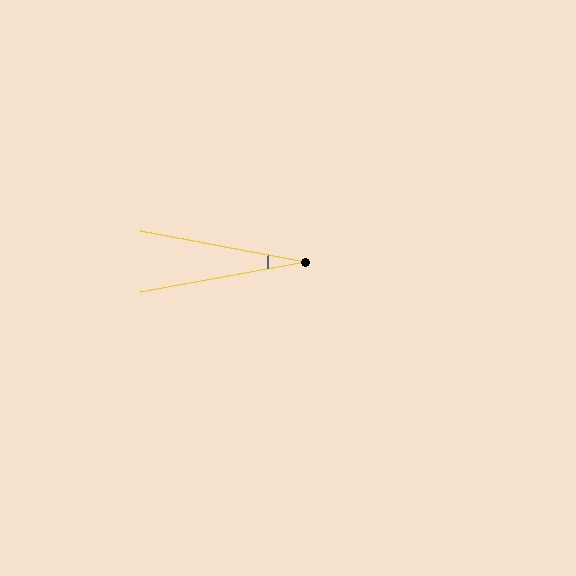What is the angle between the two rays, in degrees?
Approximately 21 degrees.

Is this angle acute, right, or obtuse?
It is acute.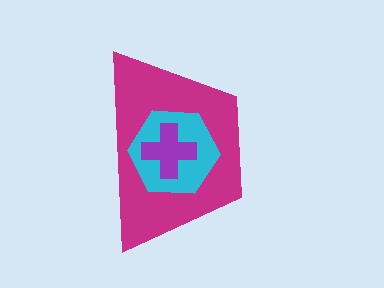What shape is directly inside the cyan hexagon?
The purple cross.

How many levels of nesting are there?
3.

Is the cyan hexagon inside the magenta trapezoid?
Yes.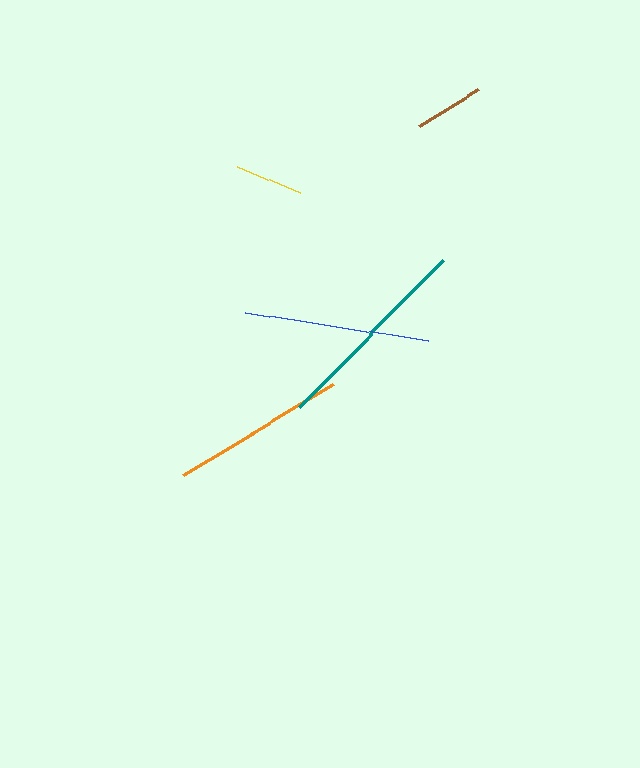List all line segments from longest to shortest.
From longest to shortest: teal, blue, orange, brown, yellow.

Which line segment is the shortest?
The yellow line is the shortest at approximately 69 pixels.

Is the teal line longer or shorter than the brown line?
The teal line is longer than the brown line.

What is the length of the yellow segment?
The yellow segment is approximately 69 pixels long.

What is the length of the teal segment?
The teal segment is approximately 206 pixels long.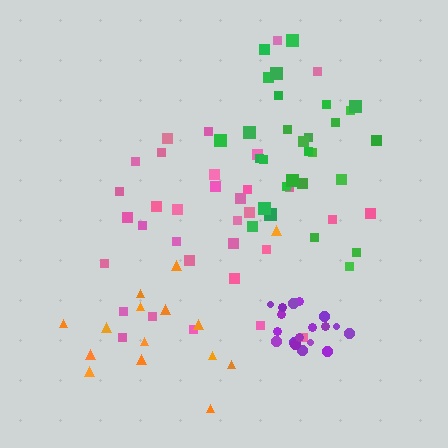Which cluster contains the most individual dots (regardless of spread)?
Pink (33).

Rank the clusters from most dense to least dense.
purple, green, pink, orange.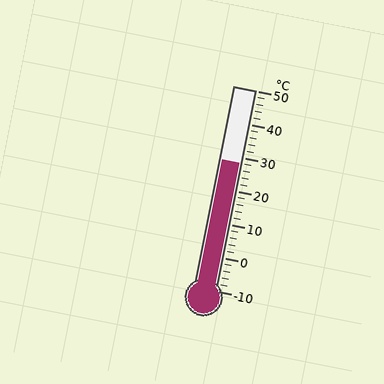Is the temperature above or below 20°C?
The temperature is above 20°C.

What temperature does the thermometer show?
The thermometer shows approximately 28°C.